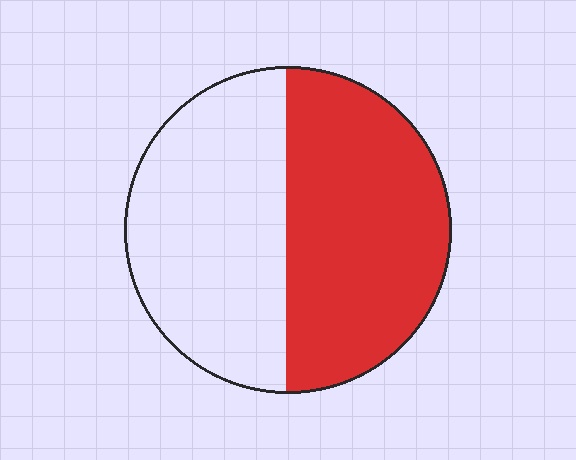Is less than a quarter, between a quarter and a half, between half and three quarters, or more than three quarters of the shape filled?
Between half and three quarters.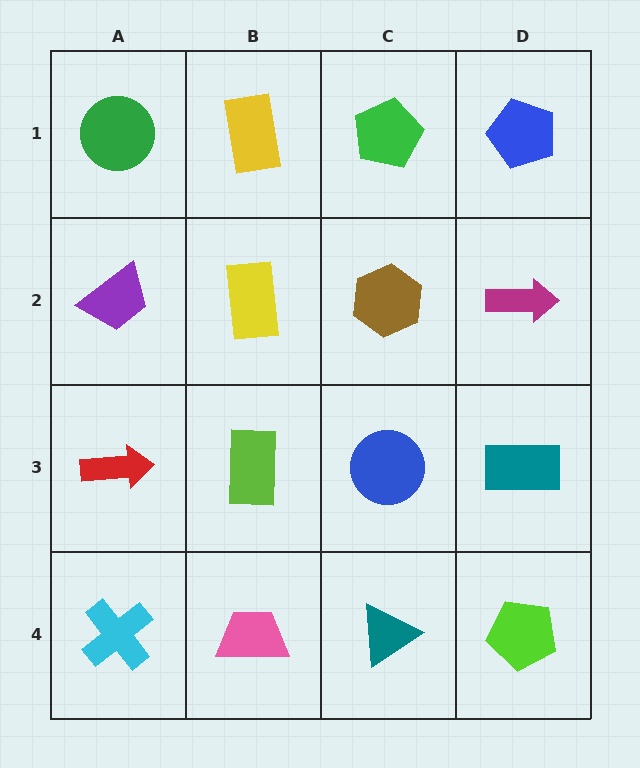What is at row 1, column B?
A yellow rectangle.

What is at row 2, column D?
A magenta arrow.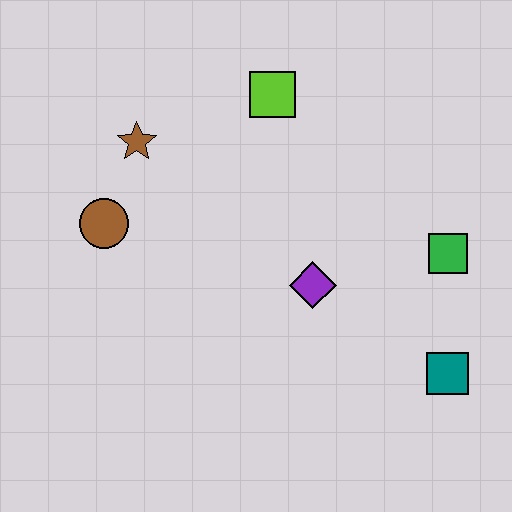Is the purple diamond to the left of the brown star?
No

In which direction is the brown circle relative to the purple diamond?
The brown circle is to the left of the purple diamond.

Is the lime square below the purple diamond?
No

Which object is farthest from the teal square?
The brown star is farthest from the teal square.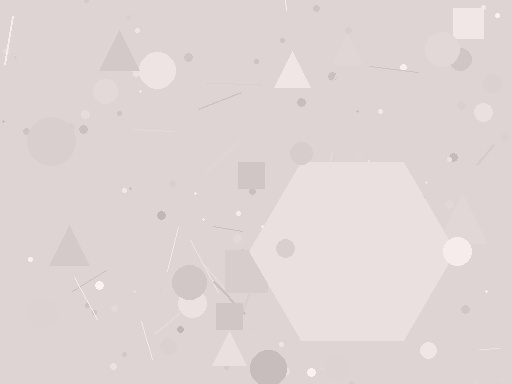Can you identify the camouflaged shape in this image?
The camouflaged shape is a hexagon.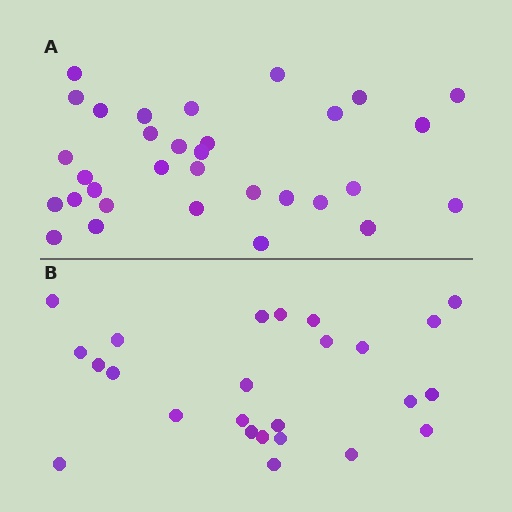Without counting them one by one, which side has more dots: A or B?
Region A (the top region) has more dots.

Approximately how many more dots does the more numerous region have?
Region A has roughly 8 or so more dots than region B.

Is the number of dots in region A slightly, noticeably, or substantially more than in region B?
Region A has noticeably more, but not dramatically so. The ratio is roughly 1.3 to 1.